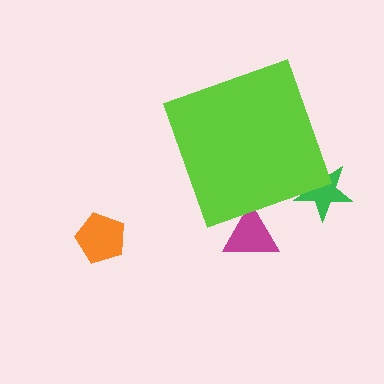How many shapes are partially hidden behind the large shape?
2 shapes are partially hidden.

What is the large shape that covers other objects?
A lime diamond.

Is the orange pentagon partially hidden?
No, the orange pentagon is fully visible.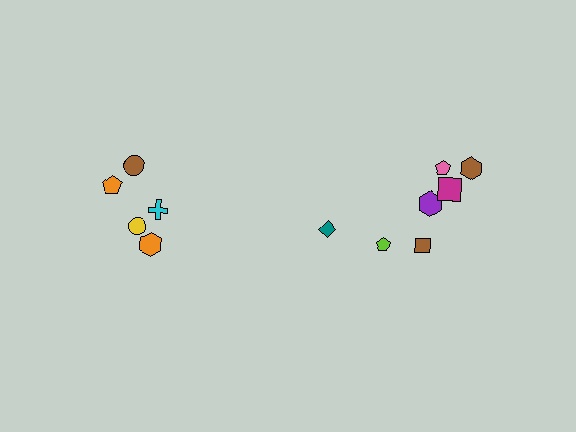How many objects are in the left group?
There are 5 objects.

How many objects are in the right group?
There are 7 objects.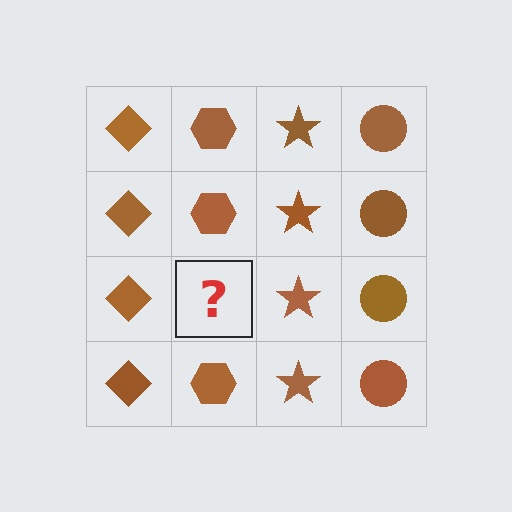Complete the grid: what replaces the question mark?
The question mark should be replaced with a brown hexagon.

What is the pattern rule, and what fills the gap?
The rule is that each column has a consistent shape. The gap should be filled with a brown hexagon.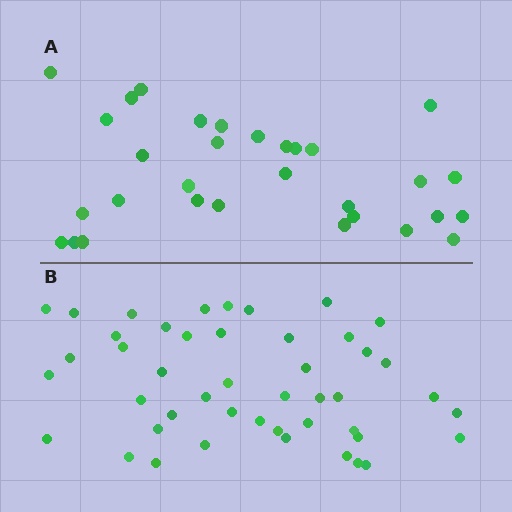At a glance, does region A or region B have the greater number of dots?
Region B (the bottom region) has more dots.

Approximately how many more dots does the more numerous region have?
Region B has approximately 15 more dots than region A.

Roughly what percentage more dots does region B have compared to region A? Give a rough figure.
About 50% more.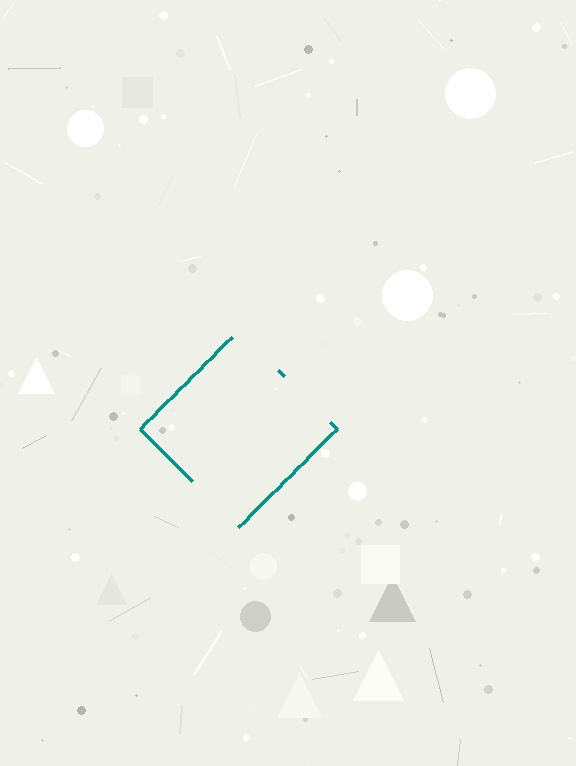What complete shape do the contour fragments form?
The contour fragments form a diamond.